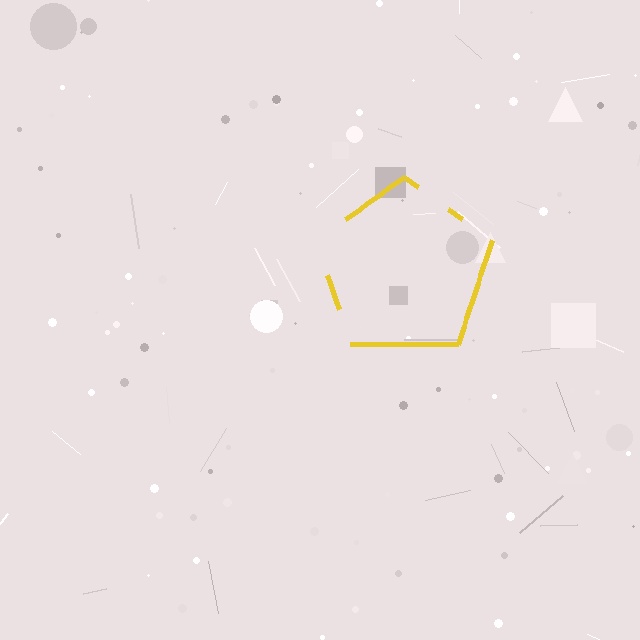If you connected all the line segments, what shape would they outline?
They would outline a pentagon.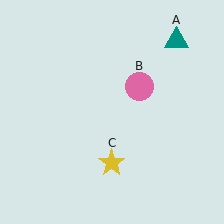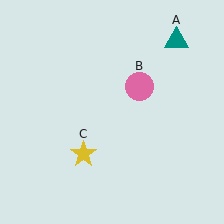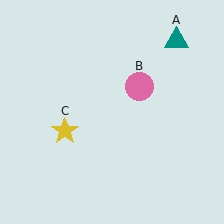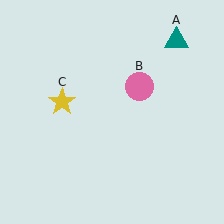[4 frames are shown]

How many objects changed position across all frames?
1 object changed position: yellow star (object C).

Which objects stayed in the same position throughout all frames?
Teal triangle (object A) and pink circle (object B) remained stationary.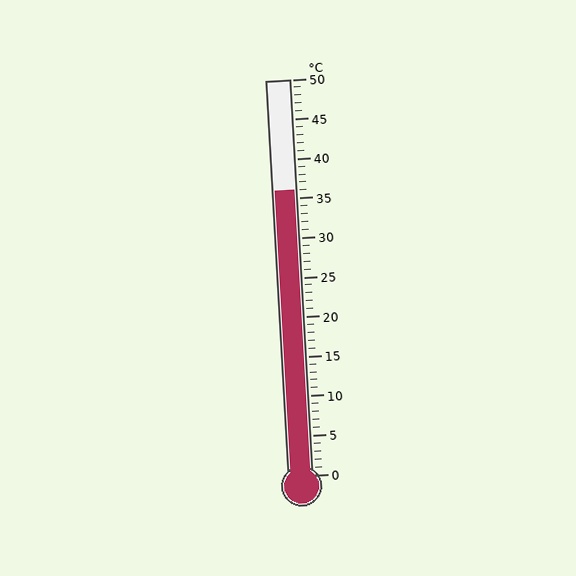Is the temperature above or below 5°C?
The temperature is above 5°C.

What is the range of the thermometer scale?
The thermometer scale ranges from 0°C to 50°C.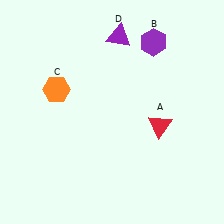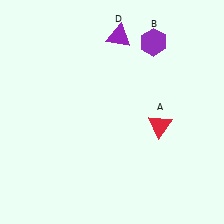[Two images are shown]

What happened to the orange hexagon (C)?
The orange hexagon (C) was removed in Image 2. It was in the top-left area of Image 1.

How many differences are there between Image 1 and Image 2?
There is 1 difference between the two images.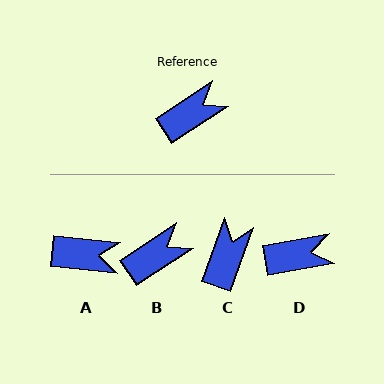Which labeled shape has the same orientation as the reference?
B.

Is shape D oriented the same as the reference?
No, it is off by about 23 degrees.